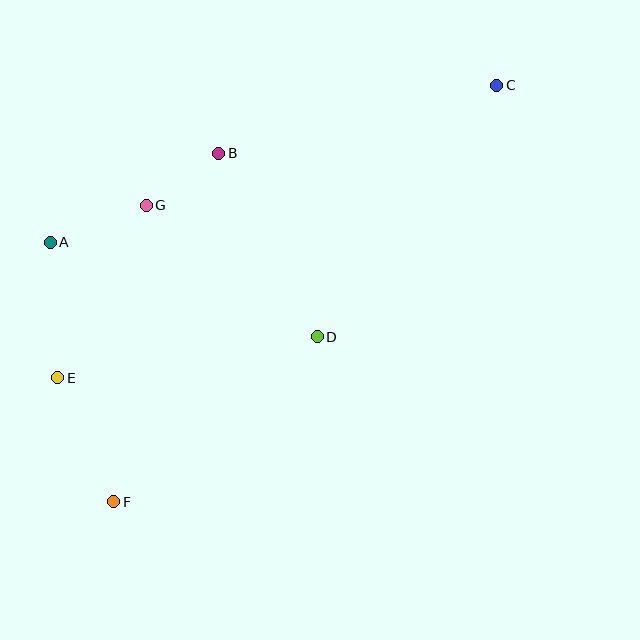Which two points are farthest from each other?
Points C and F are farthest from each other.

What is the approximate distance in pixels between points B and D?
The distance between B and D is approximately 208 pixels.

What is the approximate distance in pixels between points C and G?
The distance between C and G is approximately 370 pixels.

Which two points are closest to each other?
Points B and G are closest to each other.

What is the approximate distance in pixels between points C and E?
The distance between C and E is approximately 527 pixels.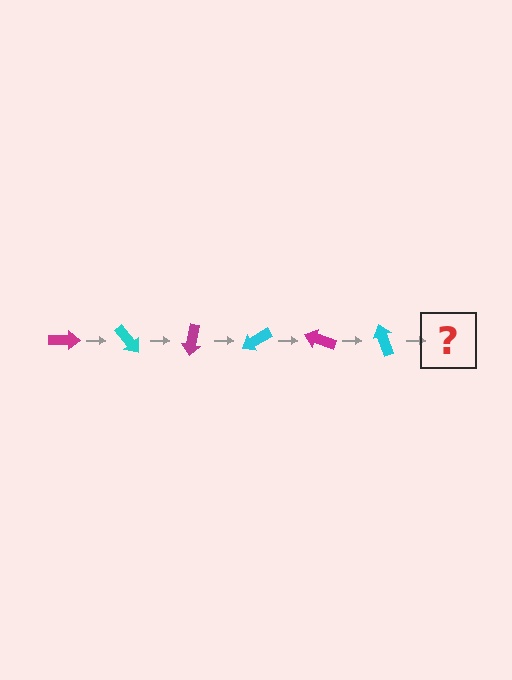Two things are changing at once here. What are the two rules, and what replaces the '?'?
The two rules are that it rotates 50 degrees each step and the color cycles through magenta and cyan. The '?' should be a magenta arrow, rotated 300 degrees from the start.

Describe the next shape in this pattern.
It should be a magenta arrow, rotated 300 degrees from the start.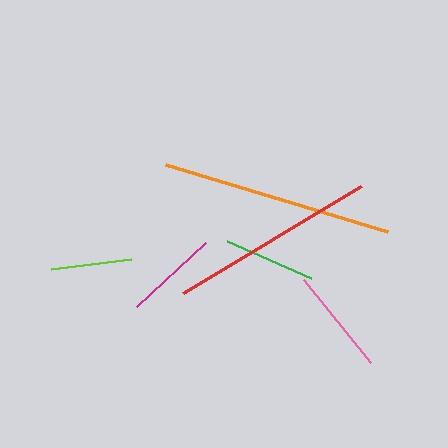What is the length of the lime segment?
The lime segment is approximately 81 pixels long.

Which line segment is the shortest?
The lime line is the shortest at approximately 81 pixels.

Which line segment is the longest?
The orange line is the longest at approximately 231 pixels.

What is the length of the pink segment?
The pink segment is approximately 107 pixels long.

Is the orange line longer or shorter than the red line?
The orange line is longer than the red line.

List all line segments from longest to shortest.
From longest to shortest: orange, red, pink, magenta, green, lime.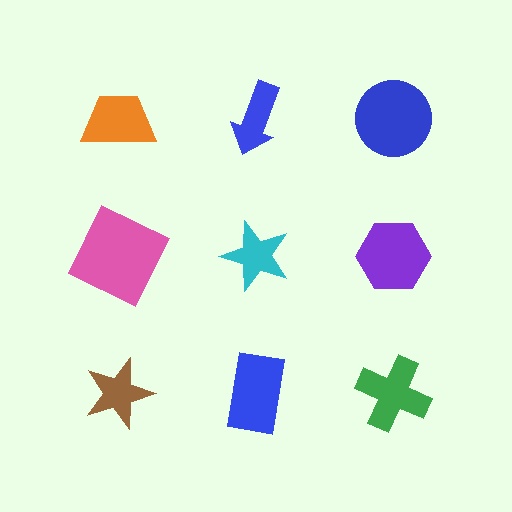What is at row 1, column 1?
An orange trapezoid.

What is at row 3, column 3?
A green cross.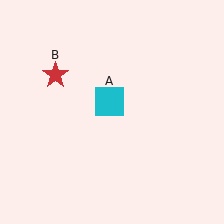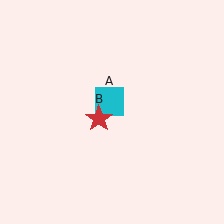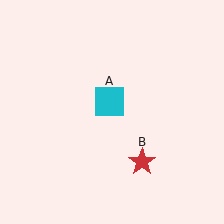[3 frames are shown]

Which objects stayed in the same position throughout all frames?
Cyan square (object A) remained stationary.